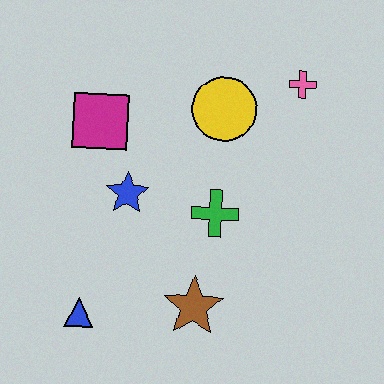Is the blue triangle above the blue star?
No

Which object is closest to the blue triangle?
The brown star is closest to the blue triangle.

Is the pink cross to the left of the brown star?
No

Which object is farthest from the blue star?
The pink cross is farthest from the blue star.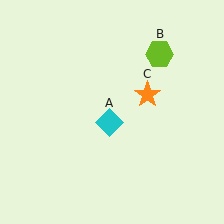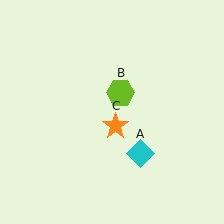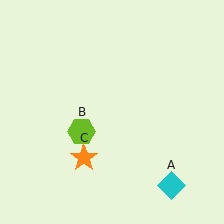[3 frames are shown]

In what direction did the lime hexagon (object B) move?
The lime hexagon (object B) moved down and to the left.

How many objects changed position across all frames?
3 objects changed position: cyan diamond (object A), lime hexagon (object B), orange star (object C).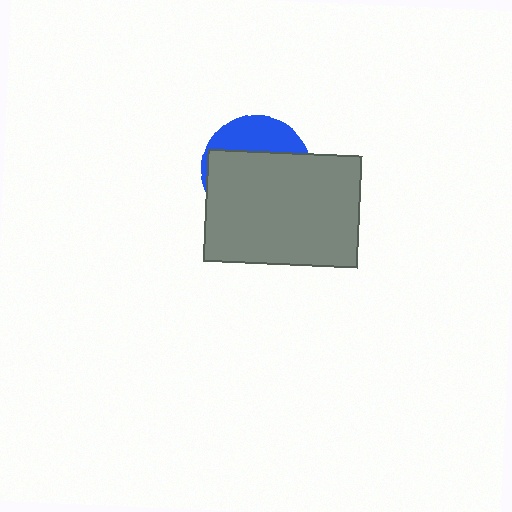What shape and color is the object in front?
The object in front is a gray rectangle.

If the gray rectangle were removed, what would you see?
You would see the complete blue circle.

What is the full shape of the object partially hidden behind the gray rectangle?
The partially hidden object is a blue circle.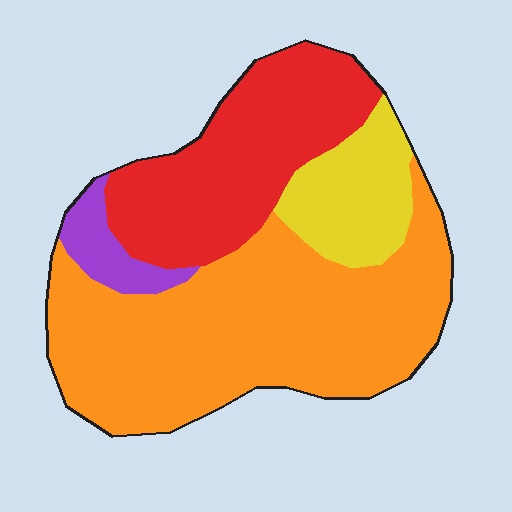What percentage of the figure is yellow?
Yellow covers 13% of the figure.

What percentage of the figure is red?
Red takes up about one quarter (1/4) of the figure.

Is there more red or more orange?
Orange.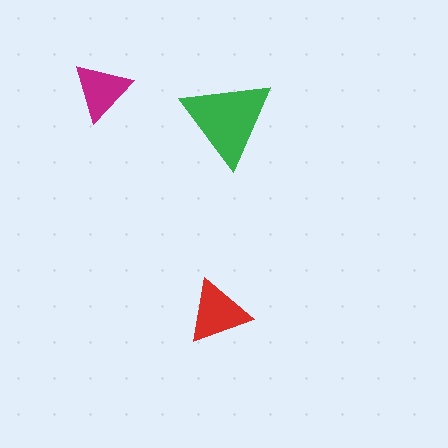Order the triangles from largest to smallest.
the green one, the red one, the magenta one.